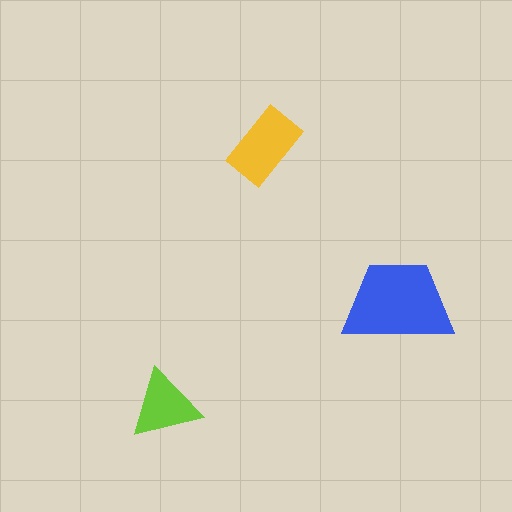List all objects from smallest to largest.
The lime triangle, the yellow rectangle, the blue trapezoid.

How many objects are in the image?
There are 3 objects in the image.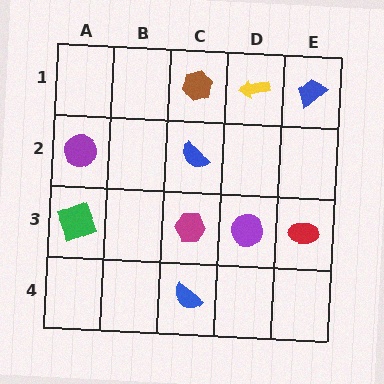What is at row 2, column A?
A purple circle.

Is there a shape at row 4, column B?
No, that cell is empty.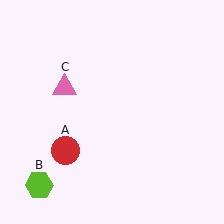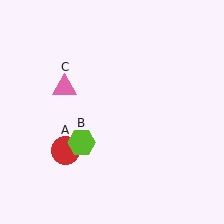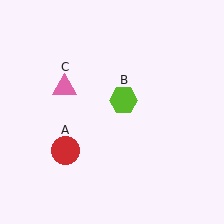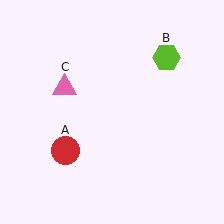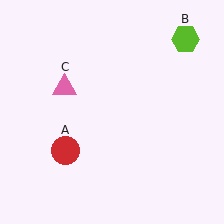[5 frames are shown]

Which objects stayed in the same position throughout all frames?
Red circle (object A) and pink triangle (object C) remained stationary.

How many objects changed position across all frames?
1 object changed position: lime hexagon (object B).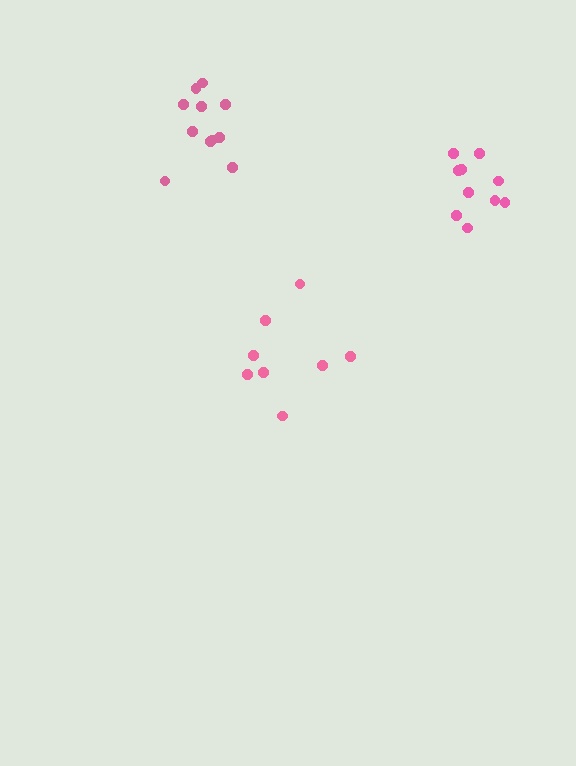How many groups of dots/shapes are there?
There are 3 groups.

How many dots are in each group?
Group 1: 10 dots, Group 2: 11 dots, Group 3: 8 dots (29 total).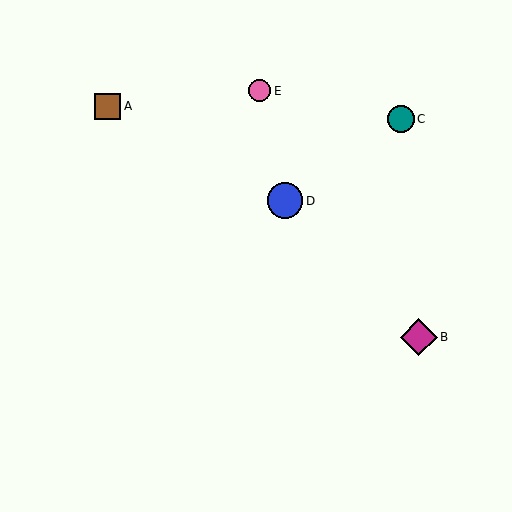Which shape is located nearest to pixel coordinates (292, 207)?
The blue circle (labeled D) at (285, 201) is nearest to that location.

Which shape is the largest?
The magenta diamond (labeled B) is the largest.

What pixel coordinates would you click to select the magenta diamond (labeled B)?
Click at (419, 337) to select the magenta diamond B.